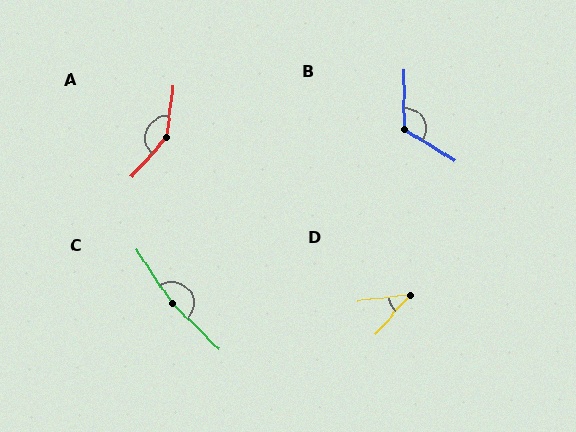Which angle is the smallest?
D, at approximately 41 degrees.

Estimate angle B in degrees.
Approximately 122 degrees.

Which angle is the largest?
C, at approximately 168 degrees.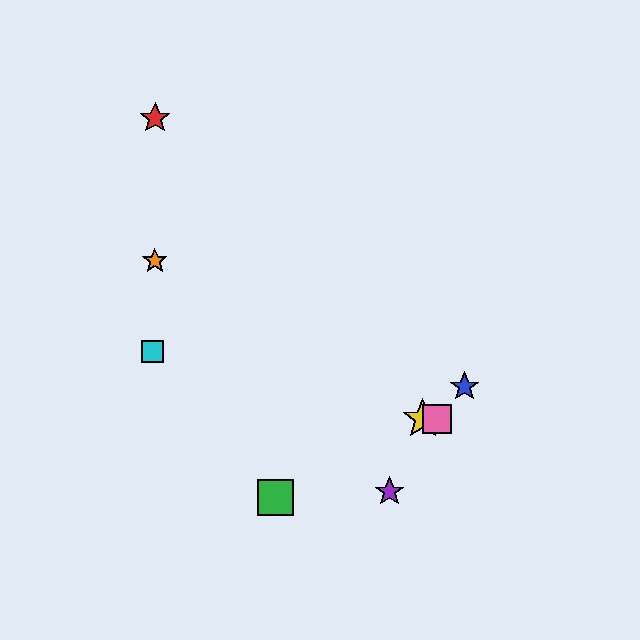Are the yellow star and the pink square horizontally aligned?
Yes, both are at y≈419.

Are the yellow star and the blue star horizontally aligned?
No, the yellow star is at y≈419 and the blue star is at y≈387.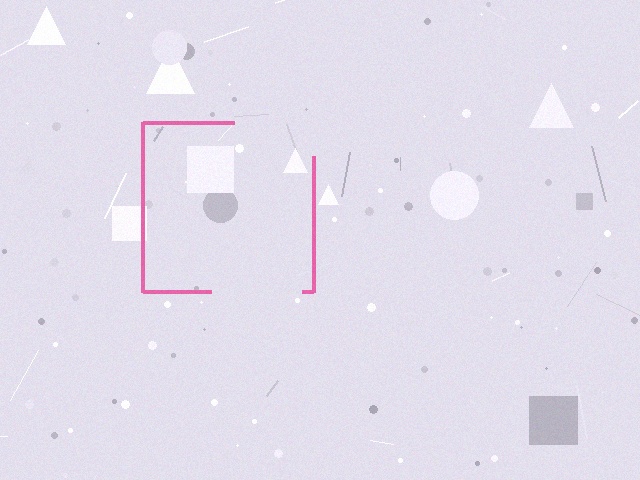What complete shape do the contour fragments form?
The contour fragments form a square.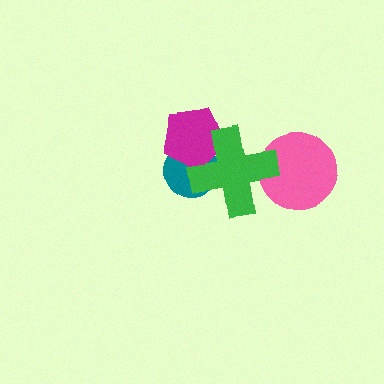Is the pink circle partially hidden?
Yes, it is partially covered by another shape.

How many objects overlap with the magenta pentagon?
2 objects overlap with the magenta pentagon.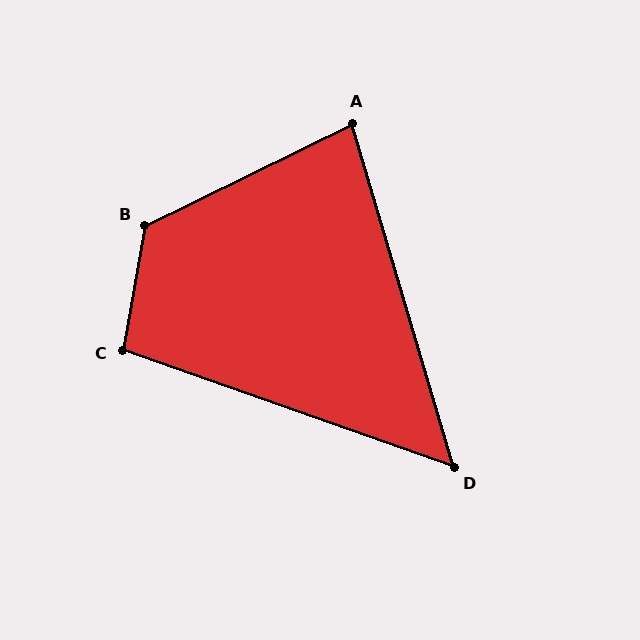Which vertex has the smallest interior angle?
D, at approximately 54 degrees.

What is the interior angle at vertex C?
Approximately 100 degrees (obtuse).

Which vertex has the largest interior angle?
B, at approximately 126 degrees.